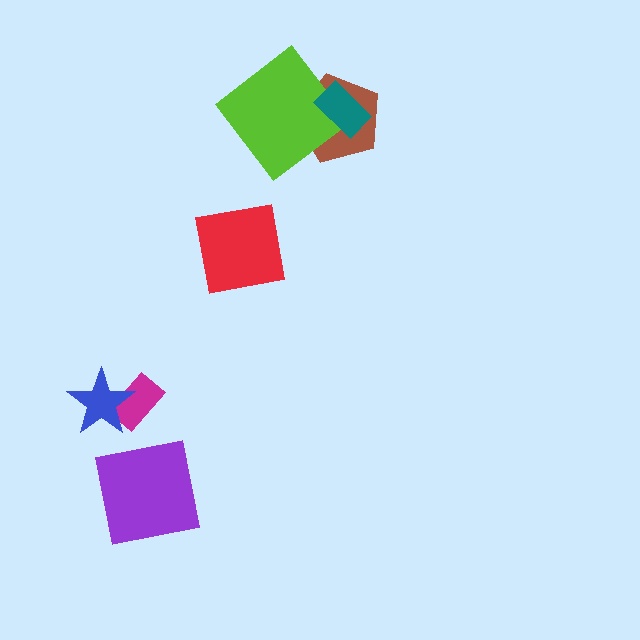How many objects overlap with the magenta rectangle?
1 object overlaps with the magenta rectangle.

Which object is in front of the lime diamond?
The teal rectangle is in front of the lime diamond.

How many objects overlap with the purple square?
0 objects overlap with the purple square.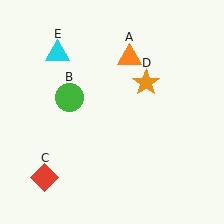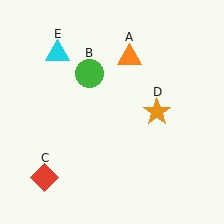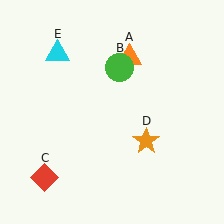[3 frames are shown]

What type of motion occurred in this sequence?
The green circle (object B), orange star (object D) rotated clockwise around the center of the scene.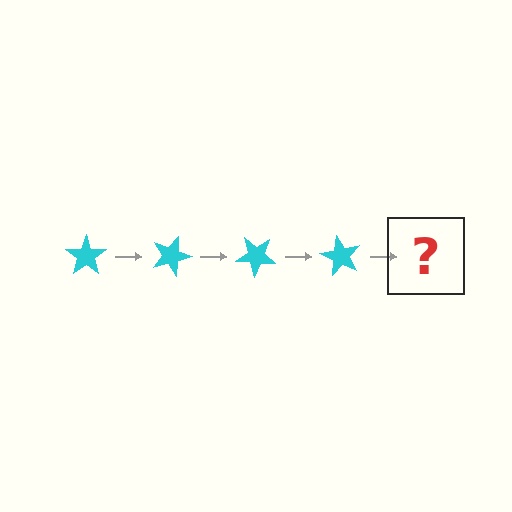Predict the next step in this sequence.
The next step is a cyan star rotated 80 degrees.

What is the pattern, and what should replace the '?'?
The pattern is that the star rotates 20 degrees each step. The '?' should be a cyan star rotated 80 degrees.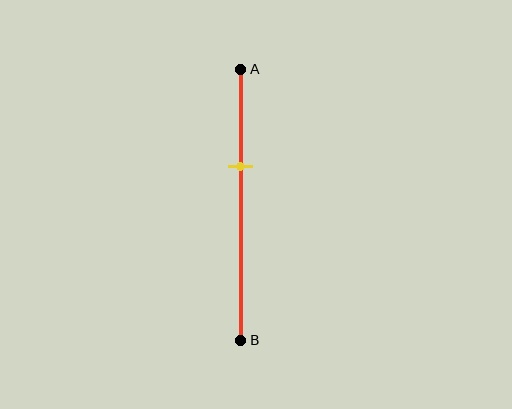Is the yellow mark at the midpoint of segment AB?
No, the mark is at about 35% from A, not at the 50% midpoint.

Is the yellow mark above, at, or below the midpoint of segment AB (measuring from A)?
The yellow mark is above the midpoint of segment AB.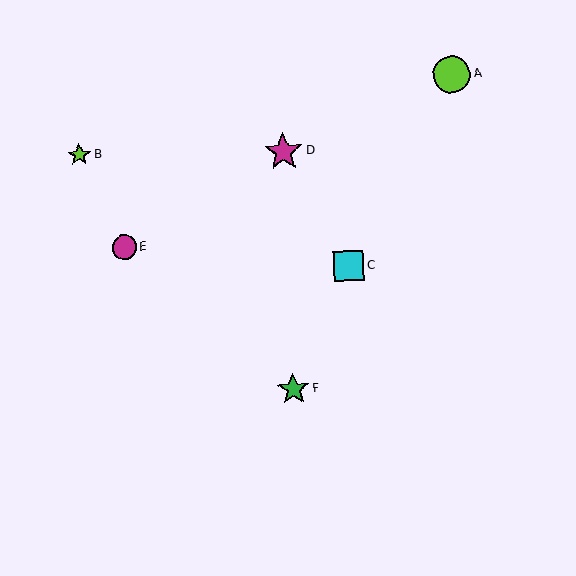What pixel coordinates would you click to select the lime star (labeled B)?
Click at (79, 155) to select the lime star B.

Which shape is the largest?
The magenta star (labeled D) is the largest.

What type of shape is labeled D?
Shape D is a magenta star.